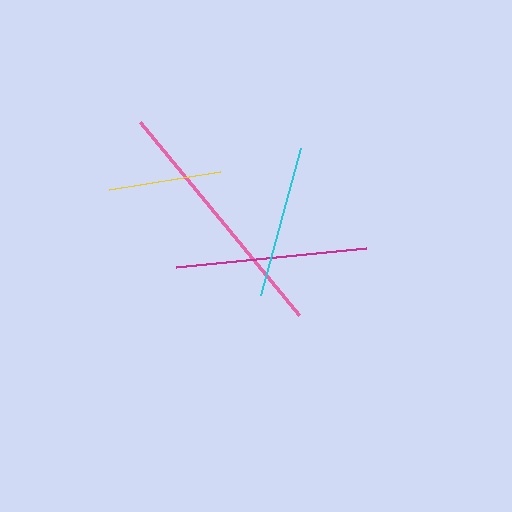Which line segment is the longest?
The pink line is the longest at approximately 250 pixels.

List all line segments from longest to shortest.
From longest to shortest: pink, magenta, cyan, yellow.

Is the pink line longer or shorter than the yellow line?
The pink line is longer than the yellow line.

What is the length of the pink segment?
The pink segment is approximately 250 pixels long.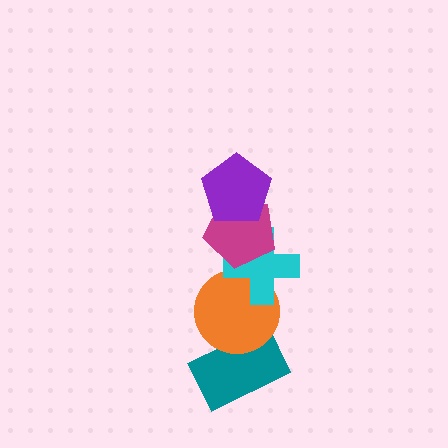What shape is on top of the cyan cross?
The magenta pentagon is on top of the cyan cross.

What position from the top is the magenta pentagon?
The magenta pentagon is 2nd from the top.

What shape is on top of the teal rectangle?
The orange circle is on top of the teal rectangle.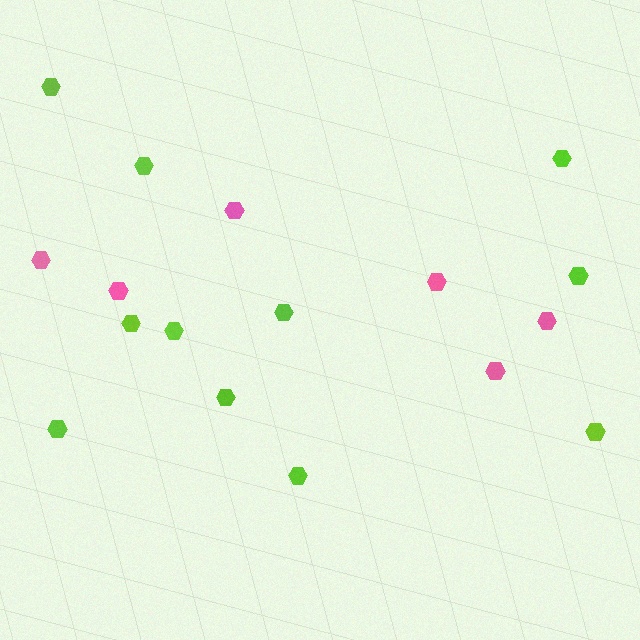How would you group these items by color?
There are 2 groups: one group of pink hexagons (6) and one group of lime hexagons (11).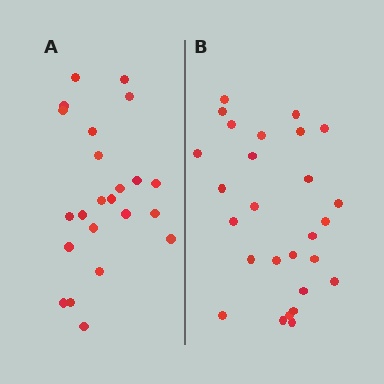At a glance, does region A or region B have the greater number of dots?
Region B (the right region) has more dots.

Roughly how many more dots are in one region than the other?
Region B has about 4 more dots than region A.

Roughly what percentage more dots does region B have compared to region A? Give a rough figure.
About 15% more.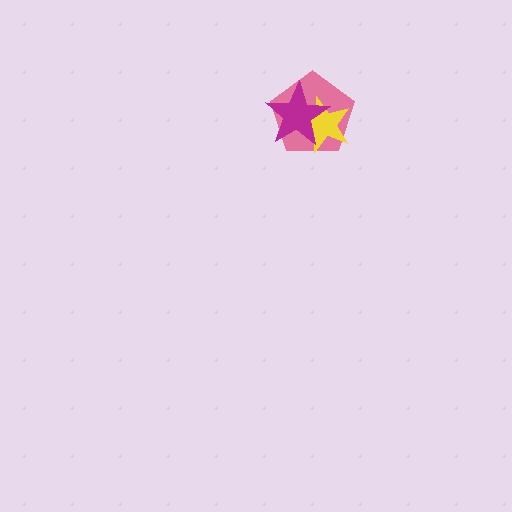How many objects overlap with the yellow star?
2 objects overlap with the yellow star.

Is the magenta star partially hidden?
No, no other shape covers it.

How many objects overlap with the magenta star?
2 objects overlap with the magenta star.